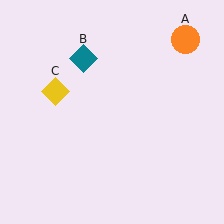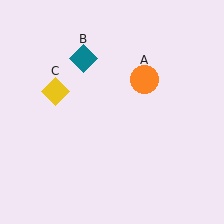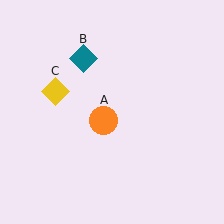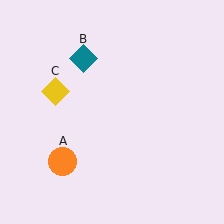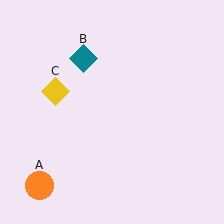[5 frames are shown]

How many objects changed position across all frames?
1 object changed position: orange circle (object A).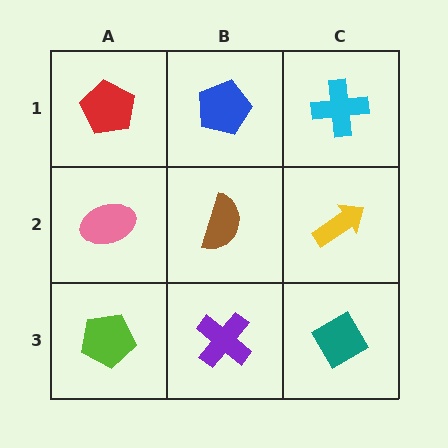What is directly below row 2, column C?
A teal diamond.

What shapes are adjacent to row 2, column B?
A blue pentagon (row 1, column B), a purple cross (row 3, column B), a pink ellipse (row 2, column A), a yellow arrow (row 2, column C).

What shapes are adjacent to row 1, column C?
A yellow arrow (row 2, column C), a blue pentagon (row 1, column B).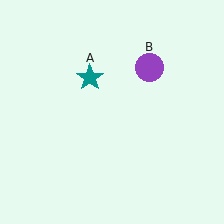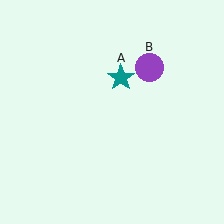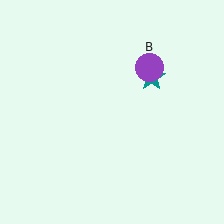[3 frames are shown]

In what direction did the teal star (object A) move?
The teal star (object A) moved right.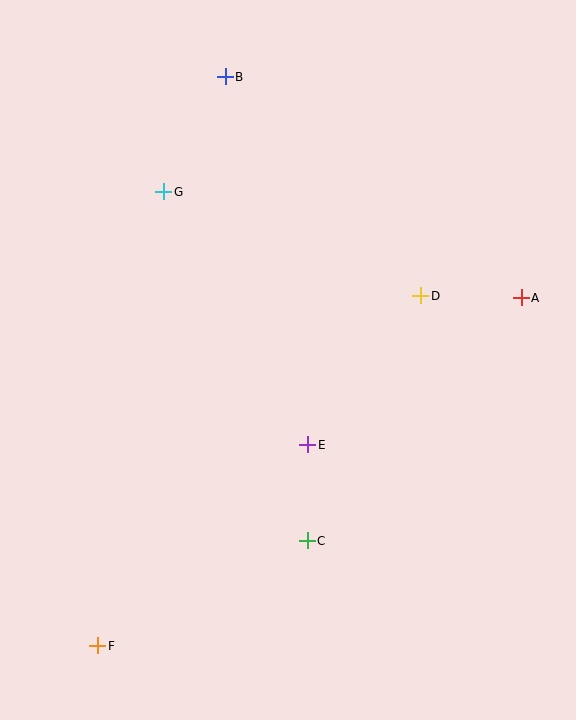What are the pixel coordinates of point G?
Point G is at (164, 192).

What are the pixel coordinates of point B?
Point B is at (225, 77).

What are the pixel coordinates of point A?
Point A is at (521, 298).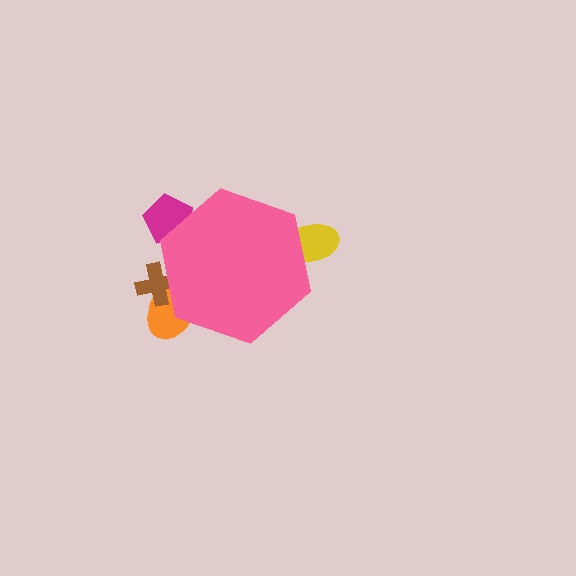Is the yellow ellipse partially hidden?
Yes, the yellow ellipse is partially hidden behind the pink hexagon.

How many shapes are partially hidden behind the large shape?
4 shapes are partially hidden.